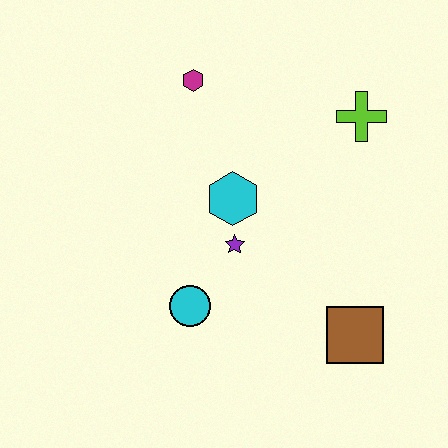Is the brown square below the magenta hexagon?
Yes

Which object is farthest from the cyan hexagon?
The brown square is farthest from the cyan hexagon.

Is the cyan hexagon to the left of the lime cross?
Yes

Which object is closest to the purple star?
The cyan hexagon is closest to the purple star.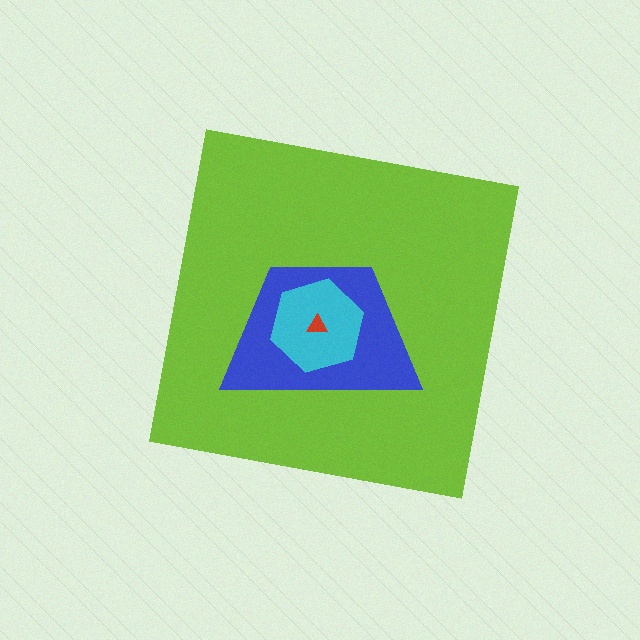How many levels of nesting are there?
4.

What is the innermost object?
The red triangle.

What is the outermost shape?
The lime square.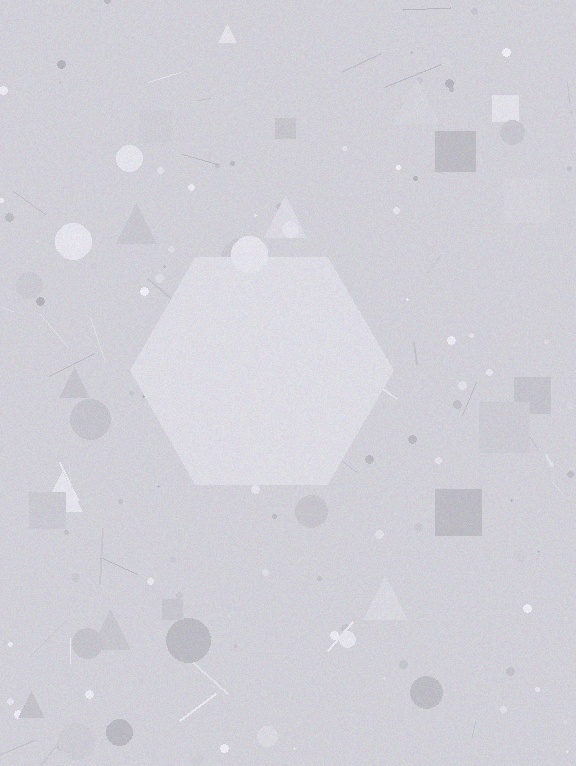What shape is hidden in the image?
A hexagon is hidden in the image.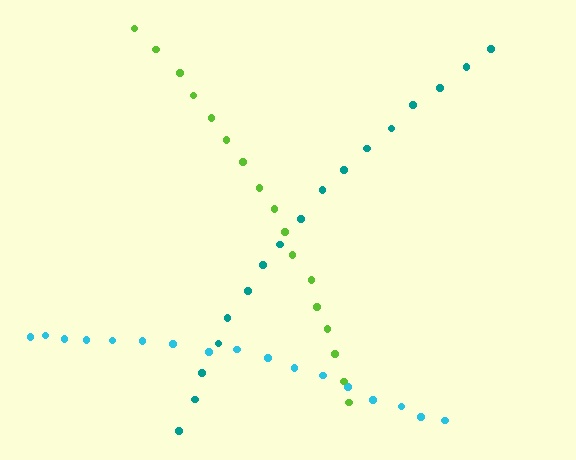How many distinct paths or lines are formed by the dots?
There are 3 distinct paths.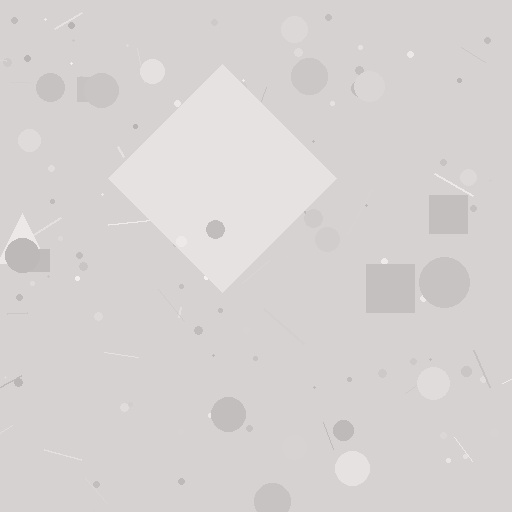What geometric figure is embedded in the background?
A diamond is embedded in the background.